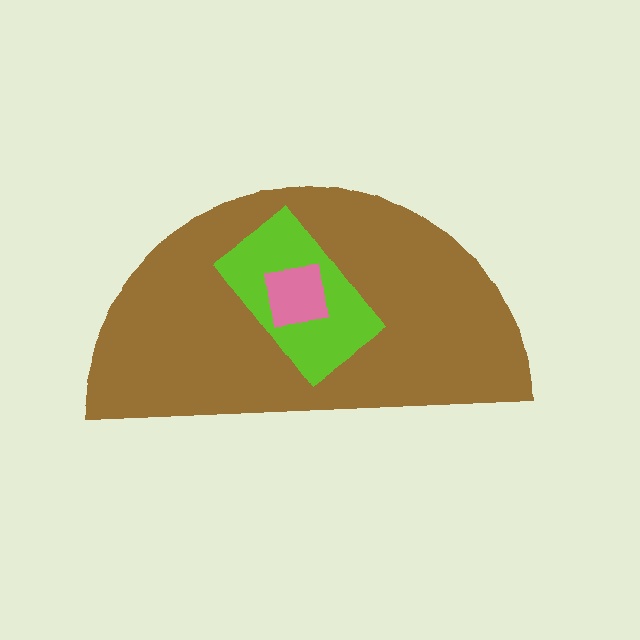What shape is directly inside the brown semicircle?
The lime rectangle.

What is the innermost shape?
The pink square.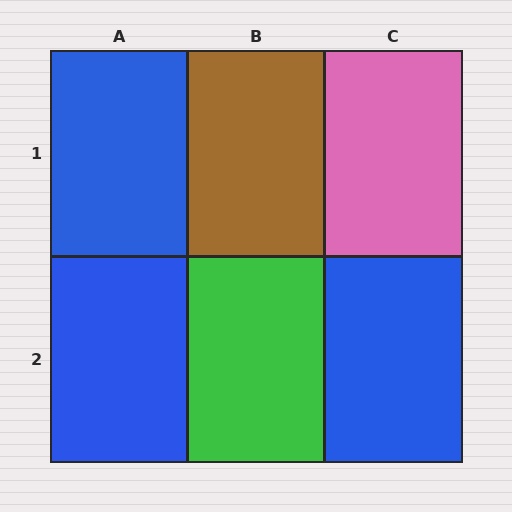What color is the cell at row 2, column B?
Green.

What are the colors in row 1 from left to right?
Blue, brown, pink.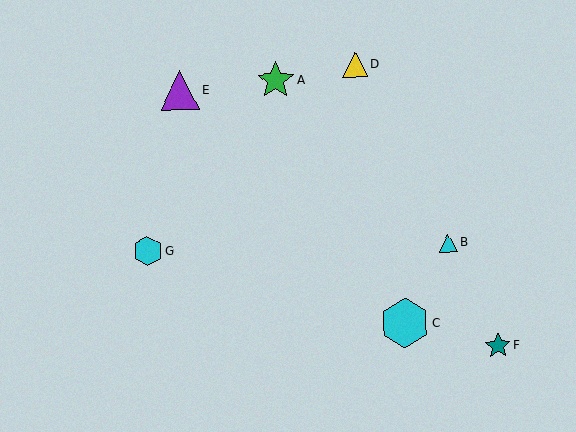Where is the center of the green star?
The center of the green star is at (276, 81).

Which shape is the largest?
The cyan hexagon (labeled C) is the largest.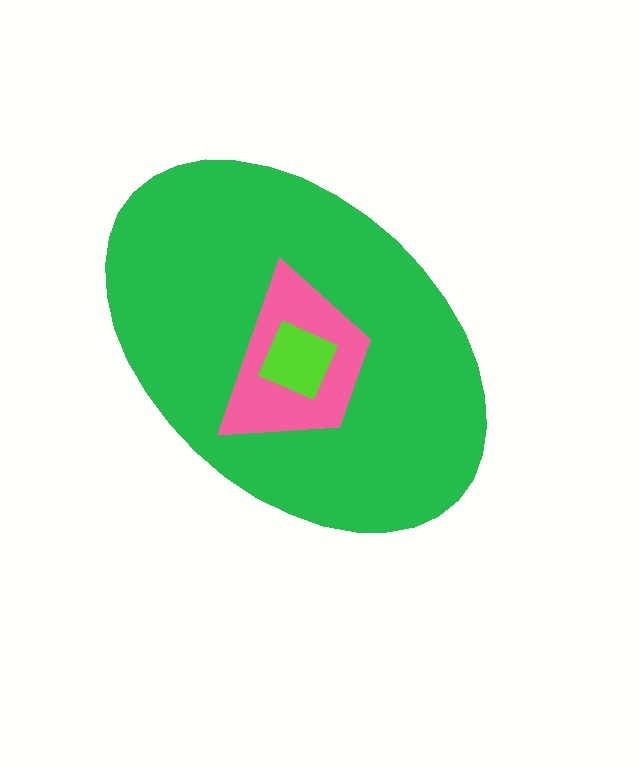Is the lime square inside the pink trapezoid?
Yes.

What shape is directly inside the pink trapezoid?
The lime square.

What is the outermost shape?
The green ellipse.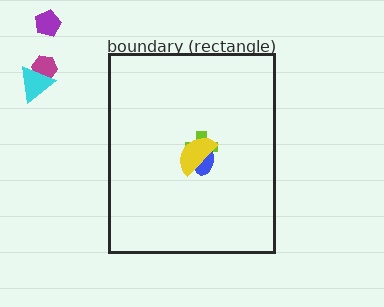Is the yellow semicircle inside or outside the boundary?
Inside.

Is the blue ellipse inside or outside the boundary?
Inside.